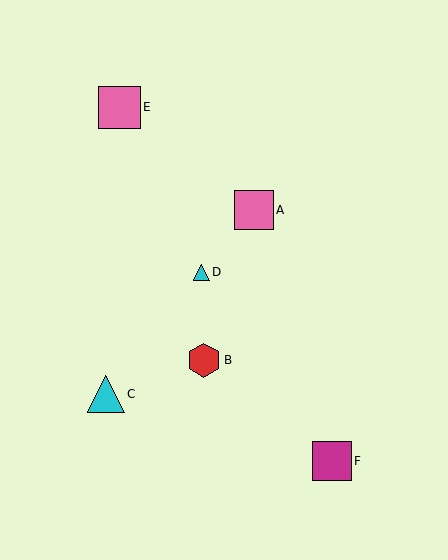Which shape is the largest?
The pink square (labeled E) is the largest.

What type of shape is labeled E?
Shape E is a pink square.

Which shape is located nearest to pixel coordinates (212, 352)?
The red hexagon (labeled B) at (204, 360) is nearest to that location.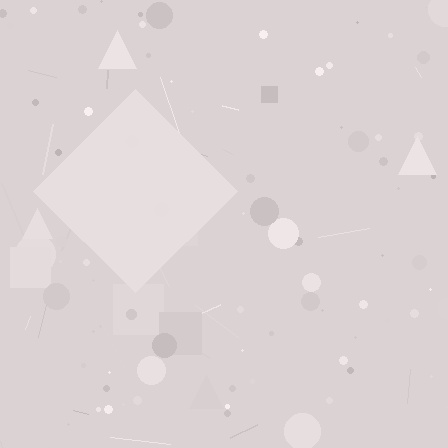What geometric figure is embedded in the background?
A diamond is embedded in the background.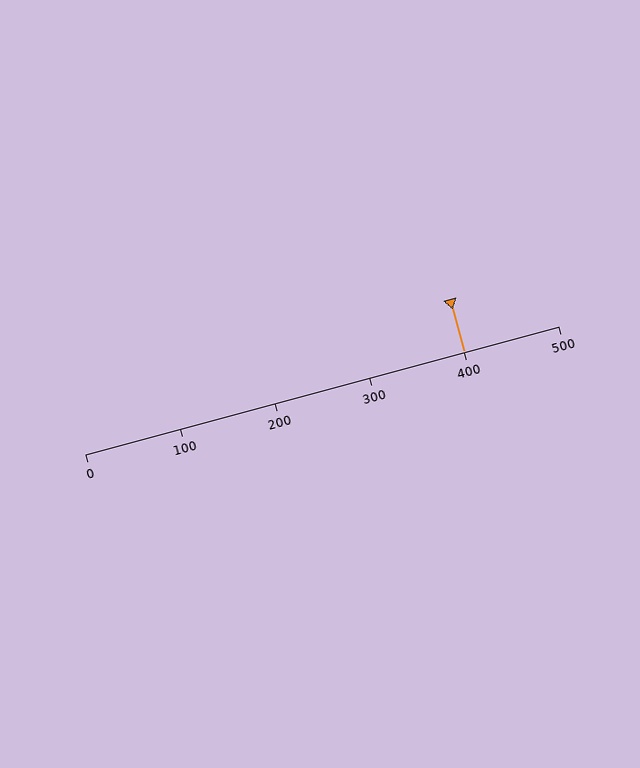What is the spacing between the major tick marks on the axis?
The major ticks are spaced 100 apart.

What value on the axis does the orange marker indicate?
The marker indicates approximately 400.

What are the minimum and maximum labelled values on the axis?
The axis runs from 0 to 500.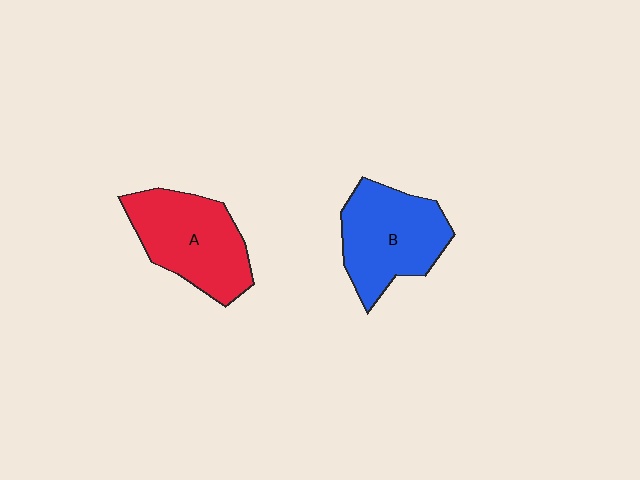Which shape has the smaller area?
Shape B (blue).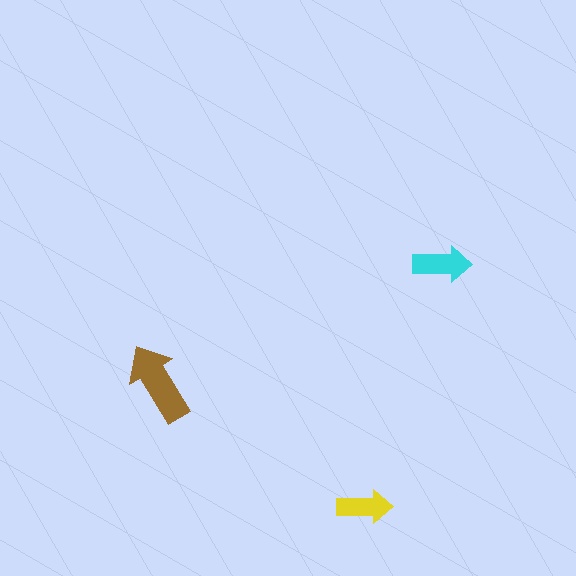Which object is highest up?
The cyan arrow is topmost.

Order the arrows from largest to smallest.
the brown one, the cyan one, the yellow one.